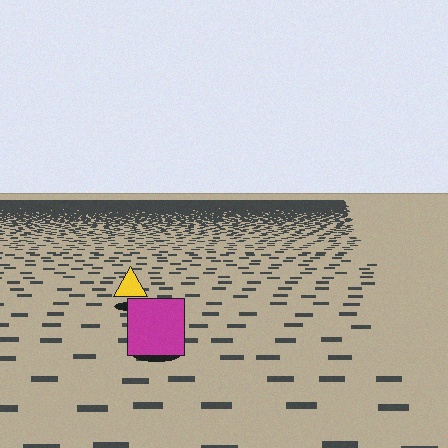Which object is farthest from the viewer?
The yellow triangle is farthest from the viewer. It appears smaller and the ground texture around it is denser.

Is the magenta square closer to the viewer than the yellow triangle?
Yes. The magenta square is closer — you can tell from the texture gradient: the ground texture is coarser near it.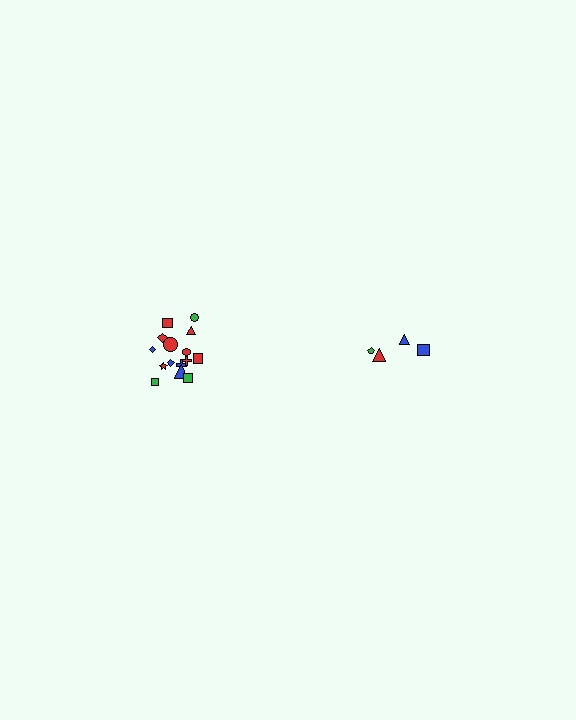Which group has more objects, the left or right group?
The left group.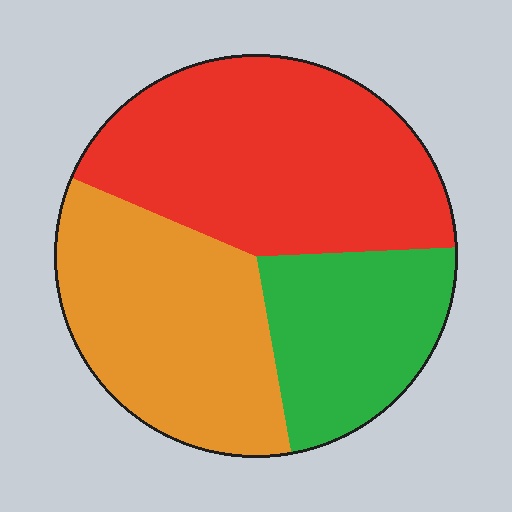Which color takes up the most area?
Red, at roughly 45%.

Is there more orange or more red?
Red.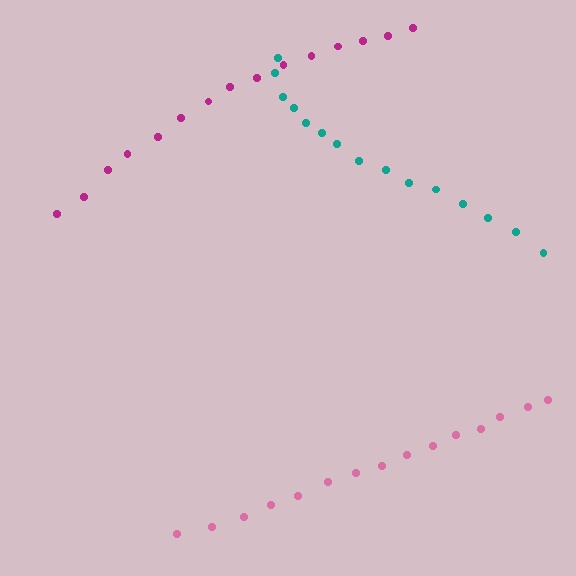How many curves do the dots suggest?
There are 3 distinct paths.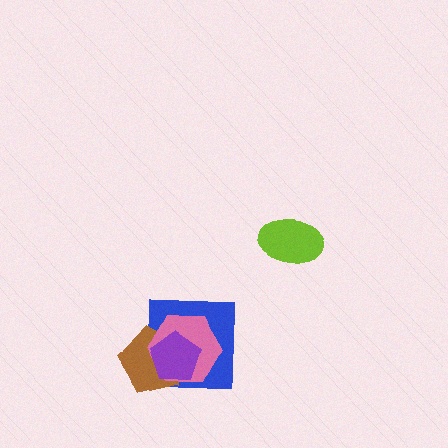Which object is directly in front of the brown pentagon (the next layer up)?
The pink hexagon is directly in front of the brown pentagon.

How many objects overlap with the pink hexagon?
3 objects overlap with the pink hexagon.